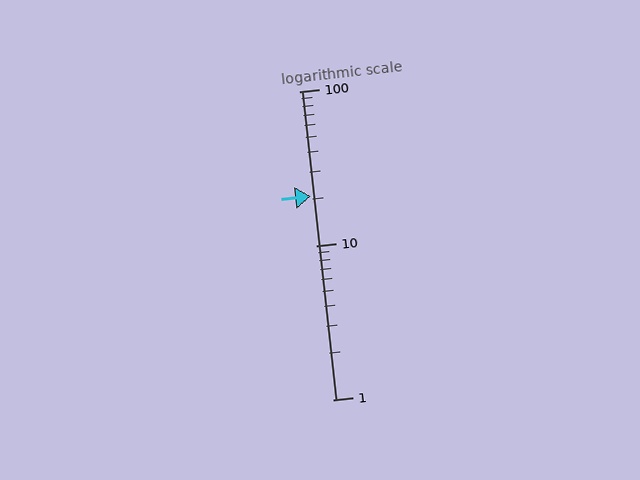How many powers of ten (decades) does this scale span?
The scale spans 2 decades, from 1 to 100.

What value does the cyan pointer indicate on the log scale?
The pointer indicates approximately 21.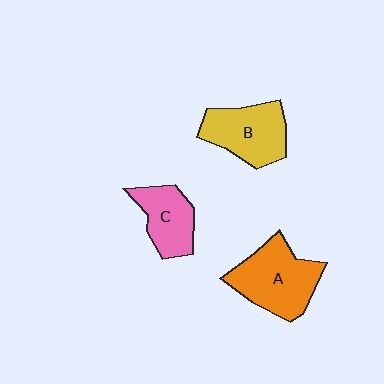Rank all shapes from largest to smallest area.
From largest to smallest: A (orange), B (yellow), C (pink).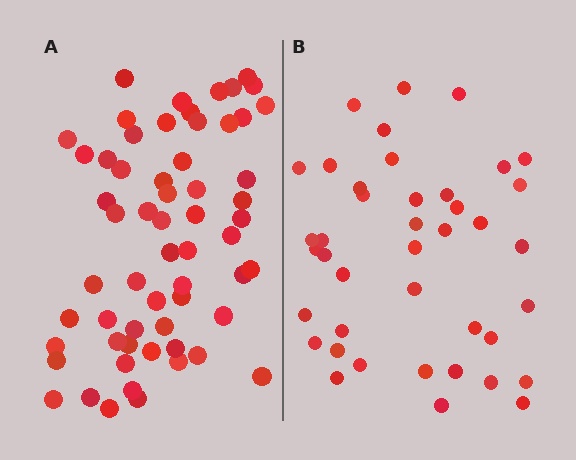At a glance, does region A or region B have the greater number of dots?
Region A (the left region) has more dots.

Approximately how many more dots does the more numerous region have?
Region A has approximately 20 more dots than region B.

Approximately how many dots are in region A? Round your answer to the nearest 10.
About 60 dots.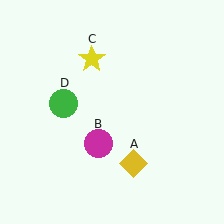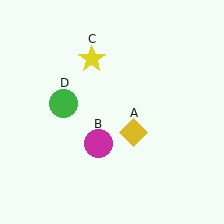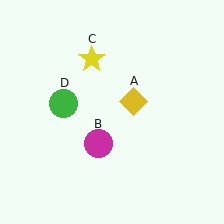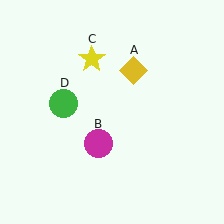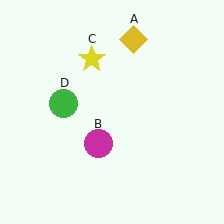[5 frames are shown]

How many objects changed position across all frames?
1 object changed position: yellow diamond (object A).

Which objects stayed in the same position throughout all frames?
Magenta circle (object B) and yellow star (object C) and green circle (object D) remained stationary.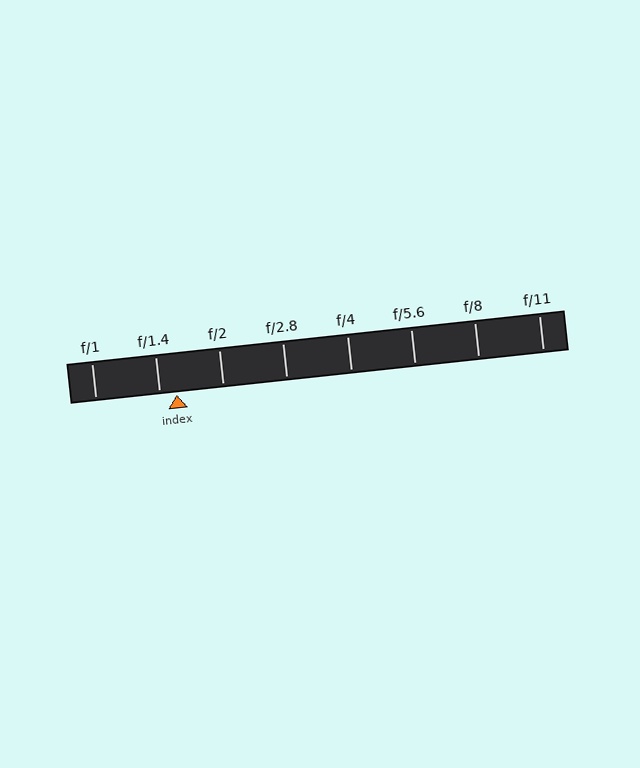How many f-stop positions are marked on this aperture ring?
There are 8 f-stop positions marked.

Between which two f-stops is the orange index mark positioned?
The index mark is between f/1.4 and f/2.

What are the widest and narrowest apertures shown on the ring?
The widest aperture shown is f/1 and the narrowest is f/11.